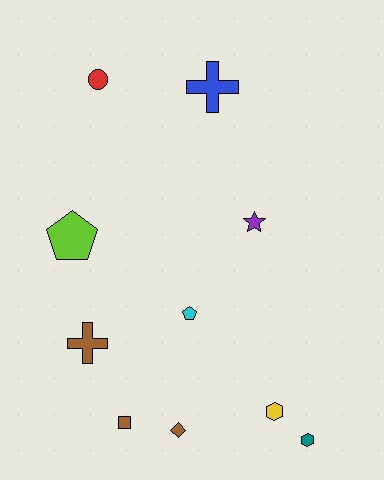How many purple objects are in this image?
There is 1 purple object.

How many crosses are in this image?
There are 2 crosses.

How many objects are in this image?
There are 10 objects.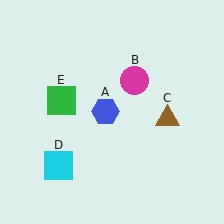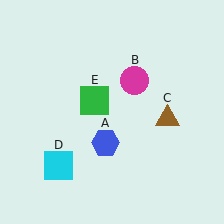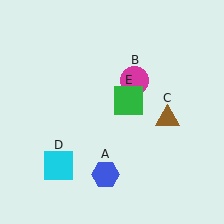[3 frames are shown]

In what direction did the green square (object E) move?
The green square (object E) moved right.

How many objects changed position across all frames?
2 objects changed position: blue hexagon (object A), green square (object E).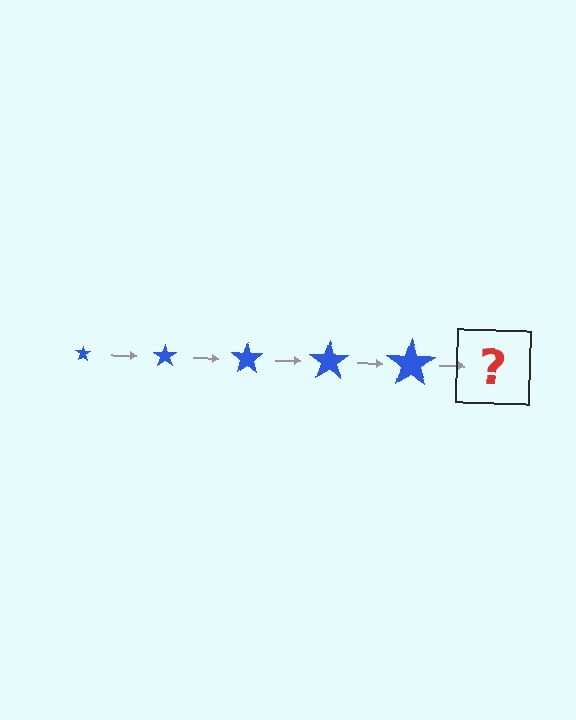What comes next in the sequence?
The next element should be a blue star, larger than the previous one.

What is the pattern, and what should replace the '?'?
The pattern is that the star gets progressively larger each step. The '?' should be a blue star, larger than the previous one.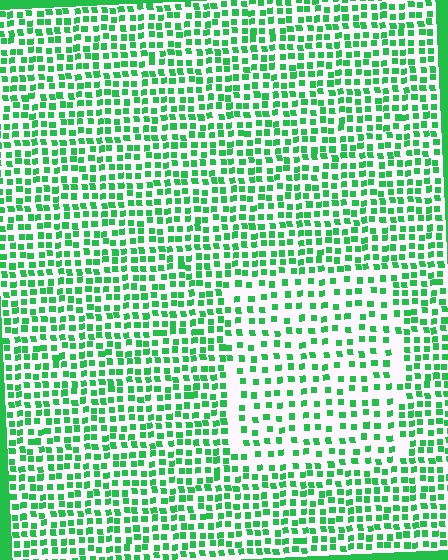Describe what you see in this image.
The image contains small green elements arranged at two different densities. A rectangle-shaped region is visible where the elements are less densely packed than the surrounding area.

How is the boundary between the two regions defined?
The boundary is defined by a change in element density (approximately 1.7x ratio). All elements are the same color, size, and shape.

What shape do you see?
I see a rectangle.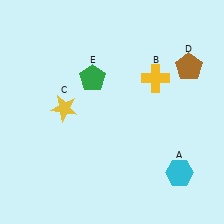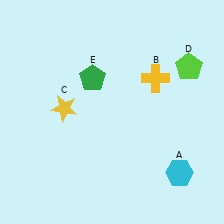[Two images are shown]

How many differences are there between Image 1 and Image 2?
There is 1 difference between the two images.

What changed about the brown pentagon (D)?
In Image 1, D is brown. In Image 2, it changed to lime.